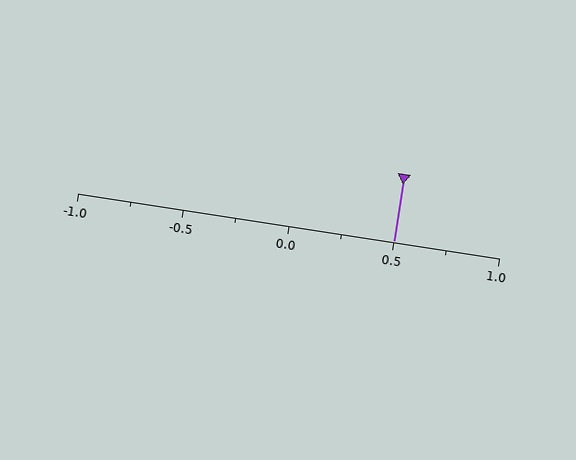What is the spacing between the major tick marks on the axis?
The major ticks are spaced 0.5 apart.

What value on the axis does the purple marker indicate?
The marker indicates approximately 0.5.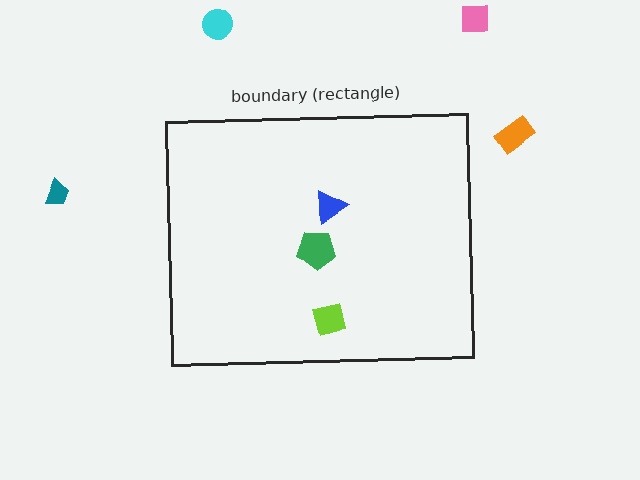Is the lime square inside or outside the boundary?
Inside.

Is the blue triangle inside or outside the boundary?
Inside.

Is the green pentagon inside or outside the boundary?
Inside.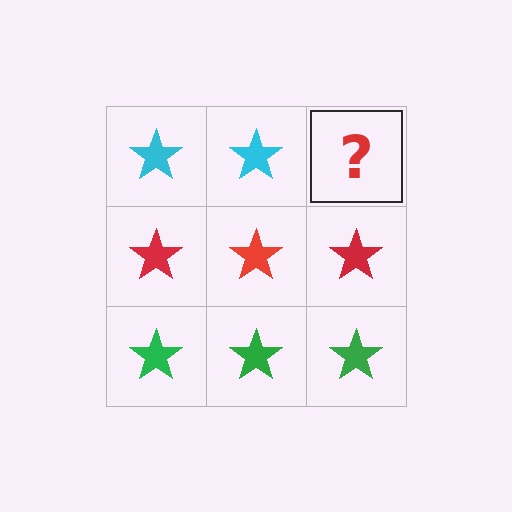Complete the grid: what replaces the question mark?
The question mark should be replaced with a cyan star.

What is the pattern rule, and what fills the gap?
The rule is that each row has a consistent color. The gap should be filled with a cyan star.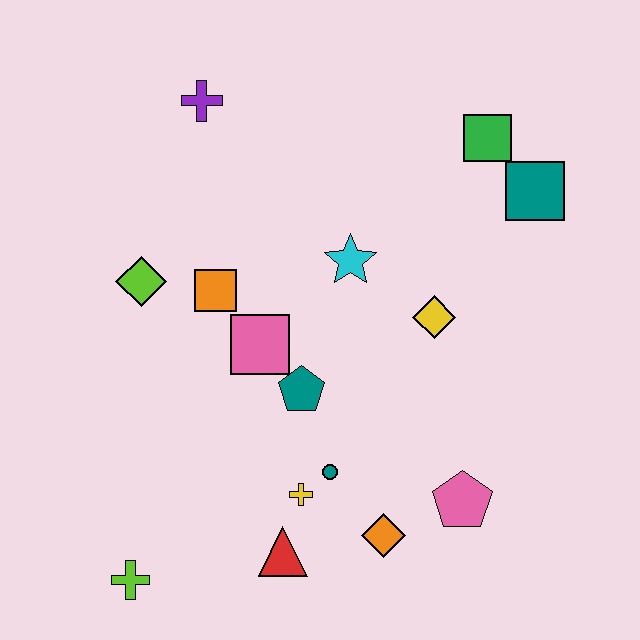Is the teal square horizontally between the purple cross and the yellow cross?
No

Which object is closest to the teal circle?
The yellow cross is closest to the teal circle.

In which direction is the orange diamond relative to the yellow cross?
The orange diamond is to the right of the yellow cross.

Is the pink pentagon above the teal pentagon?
No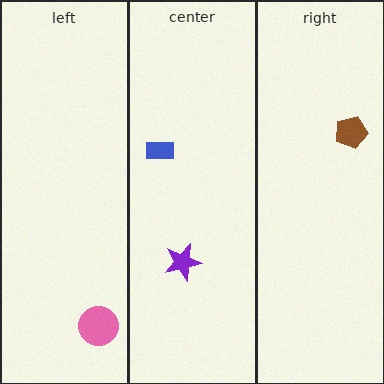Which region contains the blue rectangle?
The center region.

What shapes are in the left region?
The pink circle.